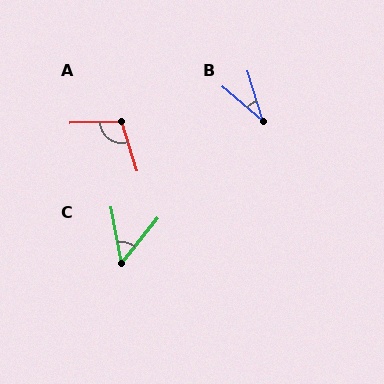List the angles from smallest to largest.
B (33°), C (50°), A (106°).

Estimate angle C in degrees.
Approximately 50 degrees.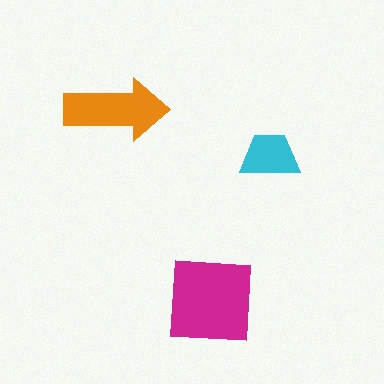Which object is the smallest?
The cyan trapezoid.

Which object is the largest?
The magenta square.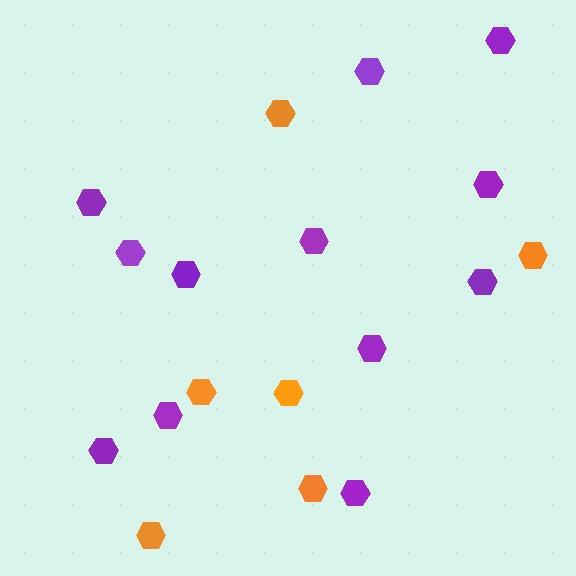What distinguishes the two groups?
There are 2 groups: one group of orange hexagons (6) and one group of purple hexagons (12).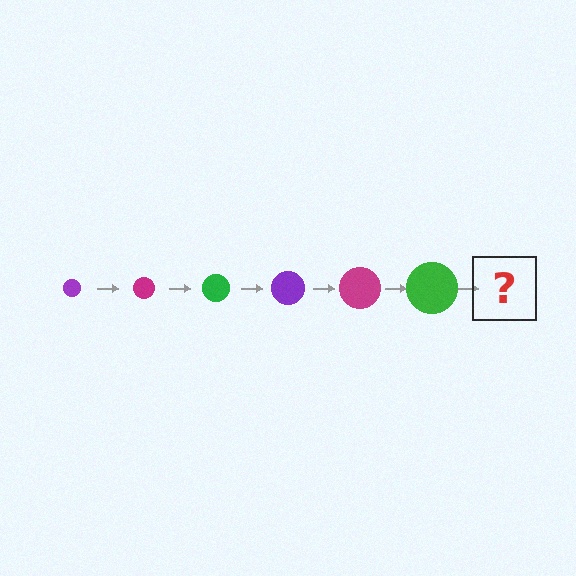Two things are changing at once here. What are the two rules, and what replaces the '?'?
The two rules are that the circle grows larger each step and the color cycles through purple, magenta, and green. The '?' should be a purple circle, larger than the previous one.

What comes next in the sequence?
The next element should be a purple circle, larger than the previous one.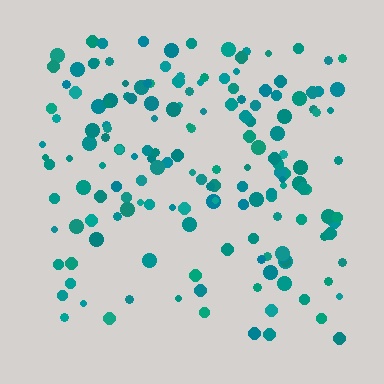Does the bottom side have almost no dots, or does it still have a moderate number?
Still a moderate number, just noticeably fewer than the top.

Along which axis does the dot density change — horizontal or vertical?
Vertical.